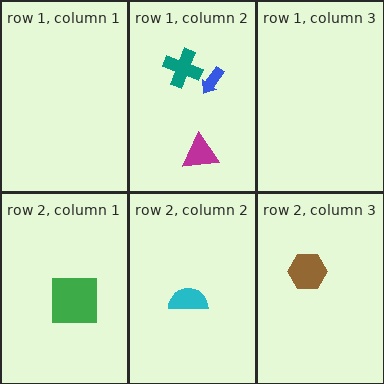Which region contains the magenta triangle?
The row 1, column 2 region.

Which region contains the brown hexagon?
The row 2, column 3 region.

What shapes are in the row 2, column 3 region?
The brown hexagon.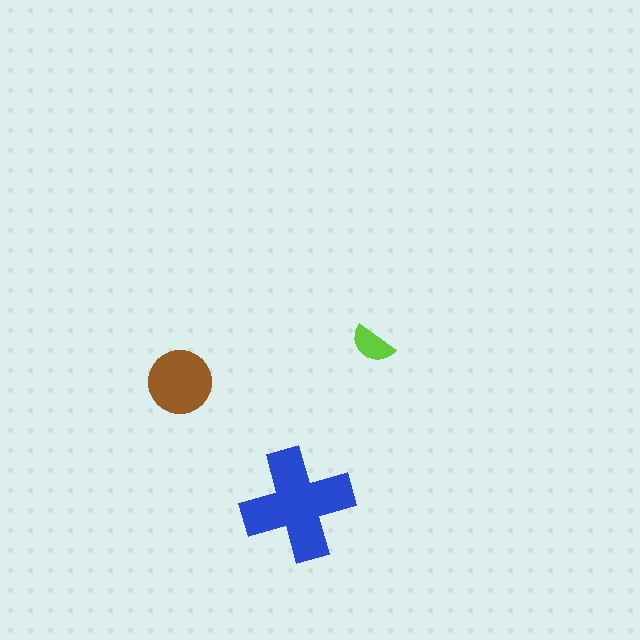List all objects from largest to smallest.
The blue cross, the brown circle, the lime semicircle.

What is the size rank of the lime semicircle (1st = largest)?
3rd.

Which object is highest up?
The lime semicircle is topmost.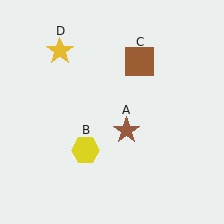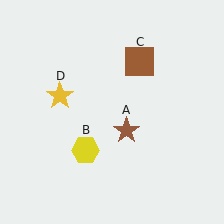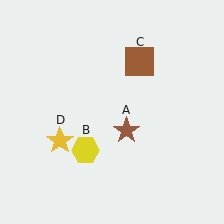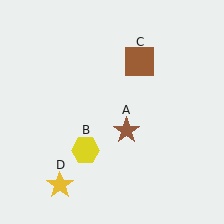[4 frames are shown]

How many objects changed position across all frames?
1 object changed position: yellow star (object D).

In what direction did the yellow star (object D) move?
The yellow star (object D) moved down.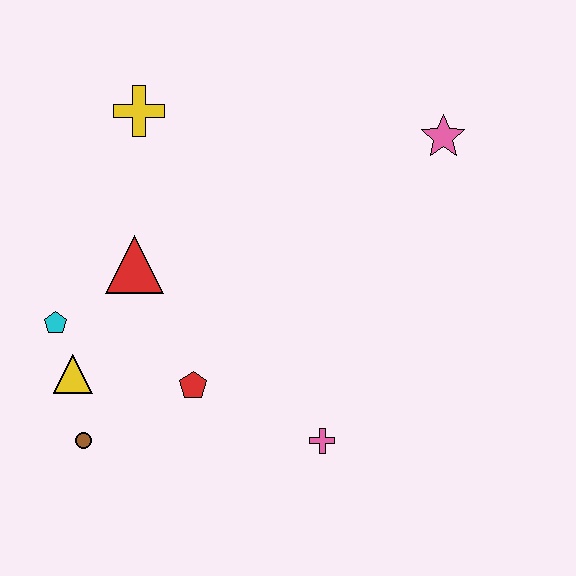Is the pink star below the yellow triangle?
No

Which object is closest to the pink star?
The yellow cross is closest to the pink star.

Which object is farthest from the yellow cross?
The pink cross is farthest from the yellow cross.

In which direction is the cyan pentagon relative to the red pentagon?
The cyan pentagon is to the left of the red pentagon.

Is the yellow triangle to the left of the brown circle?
Yes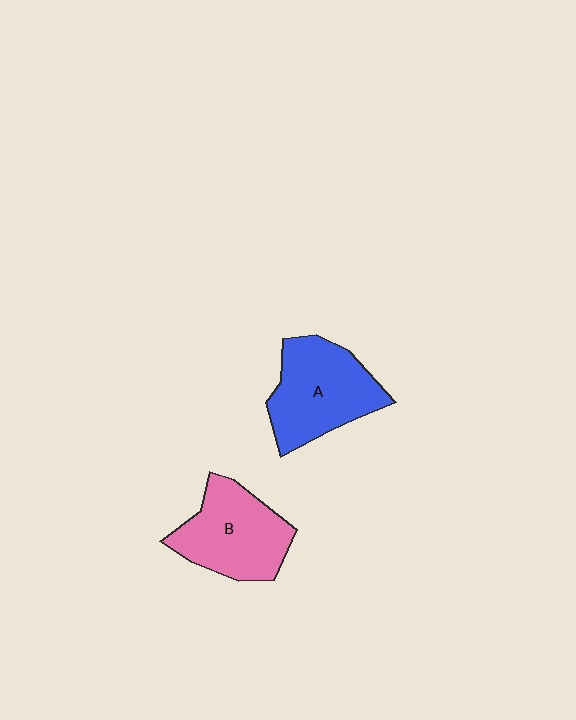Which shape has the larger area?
Shape A (blue).